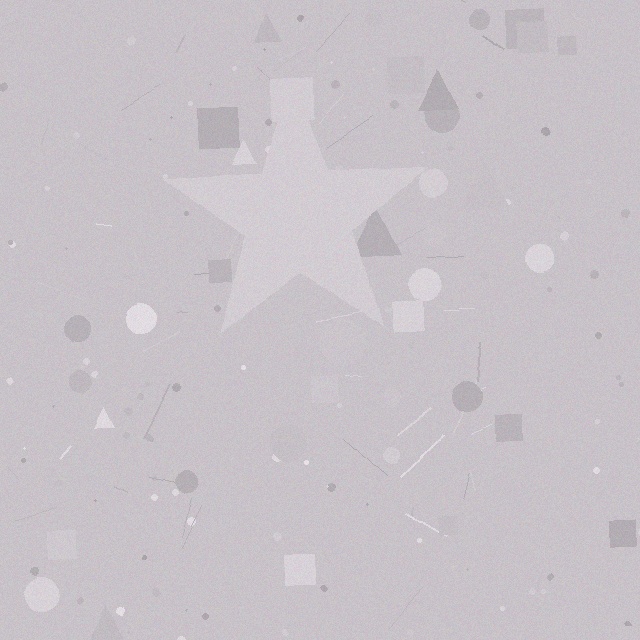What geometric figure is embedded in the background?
A star is embedded in the background.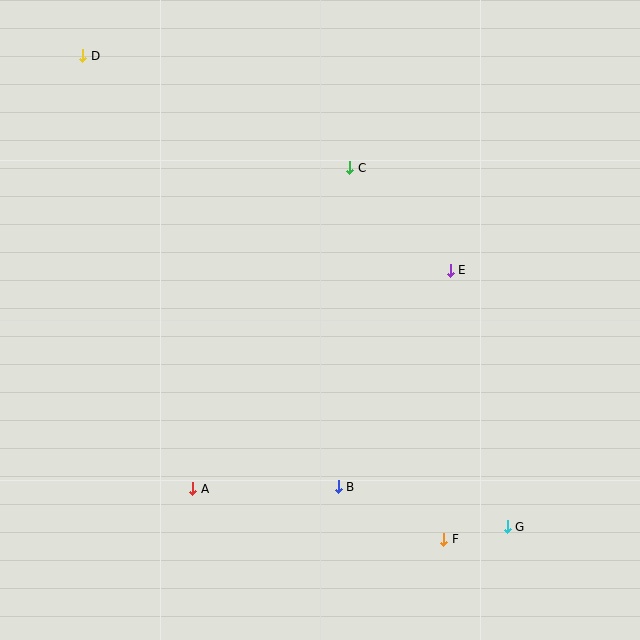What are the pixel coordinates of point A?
Point A is at (193, 489).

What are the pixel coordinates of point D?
Point D is at (83, 56).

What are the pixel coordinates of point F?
Point F is at (444, 539).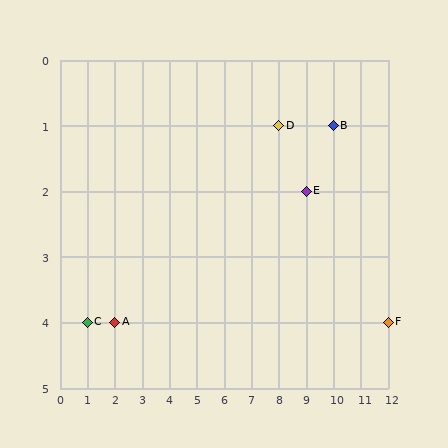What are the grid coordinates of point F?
Point F is at grid coordinates (12, 4).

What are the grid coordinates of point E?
Point E is at grid coordinates (9, 2).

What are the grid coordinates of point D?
Point D is at grid coordinates (8, 1).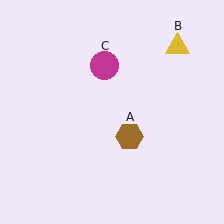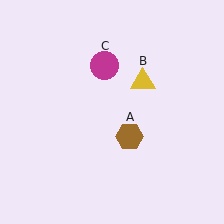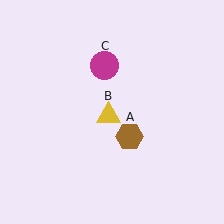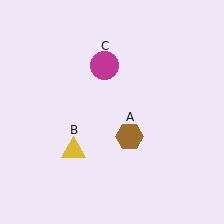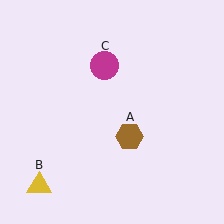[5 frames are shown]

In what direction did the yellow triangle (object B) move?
The yellow triangle (object B) moved down and to the left.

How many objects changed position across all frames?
1 object changed position: yellow triangle (object B).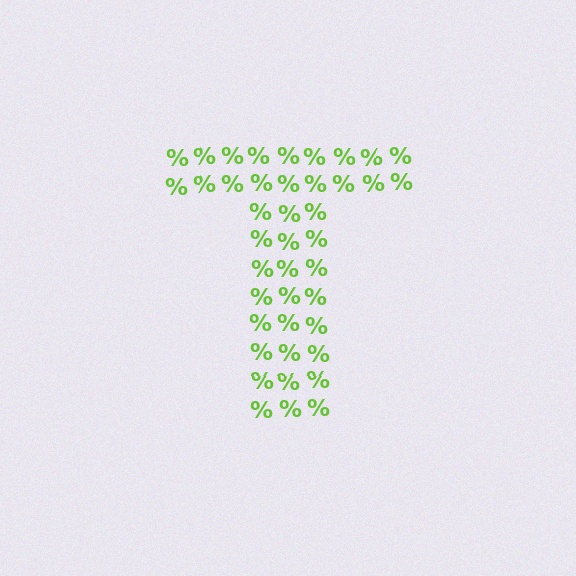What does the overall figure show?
The overall figure shows the letter T.